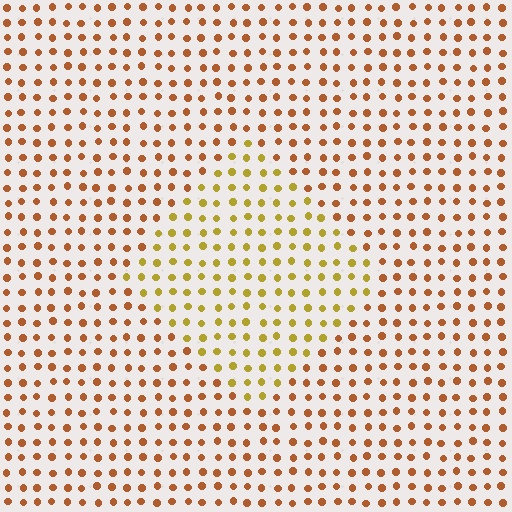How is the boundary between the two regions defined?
The boundary is defined purely by a slight shift in hue (about 33 degrees). Spacing, size, and orientation are identical on both sides.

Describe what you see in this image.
The image is filled with small brown elements in a uniform arrangement. A diamond-shaped region is visible where the elements are tinted to a slightly different hue, forming a subtle color boundary.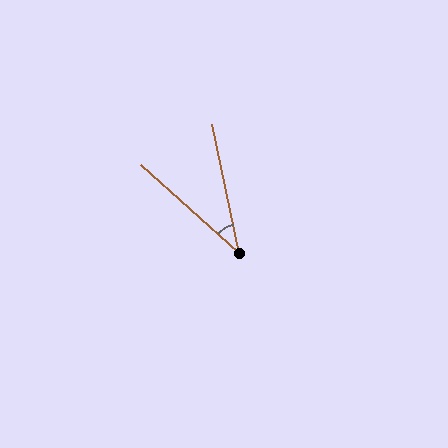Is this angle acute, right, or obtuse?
It is acute.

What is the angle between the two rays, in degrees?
Approximately 36 degrees.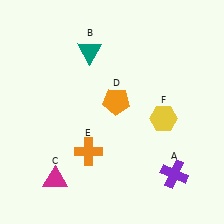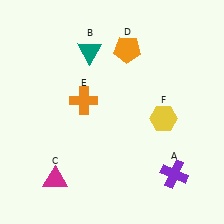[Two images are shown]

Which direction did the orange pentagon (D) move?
The orange pentagon (D) moved up.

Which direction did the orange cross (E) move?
The orange cross (E) moved up.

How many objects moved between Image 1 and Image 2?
2 objects moved between the two images.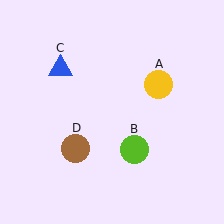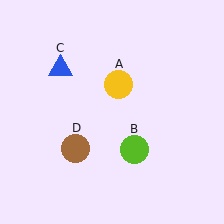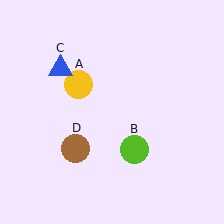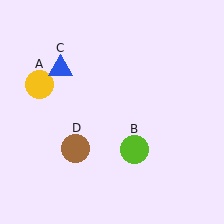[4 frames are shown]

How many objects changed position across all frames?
1 object changed position: yellow circle (object A).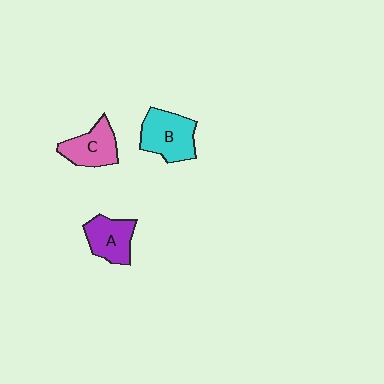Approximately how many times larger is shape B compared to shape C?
Approximately 1.2 times.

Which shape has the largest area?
Shape B (cyan).